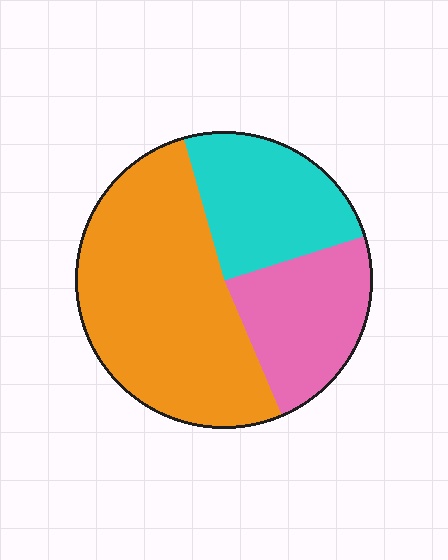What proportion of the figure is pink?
Pink covers around 25% of the figure.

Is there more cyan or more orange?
Orange.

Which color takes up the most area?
Orange, at roughly 50%.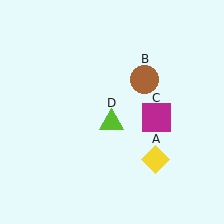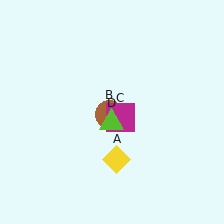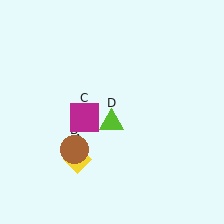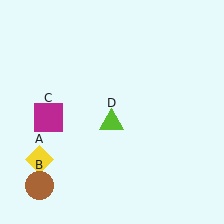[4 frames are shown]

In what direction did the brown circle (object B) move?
The brown circle (object B) moved down and to the left.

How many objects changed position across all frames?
3 objects changed position: yellow diamond (object A), brown circle (object B), magenta square (object C).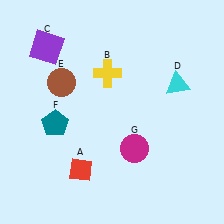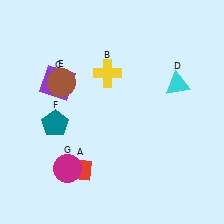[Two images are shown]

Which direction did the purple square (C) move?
The purple square (C) moved down.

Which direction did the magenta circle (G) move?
The magenta circle (G) moved left.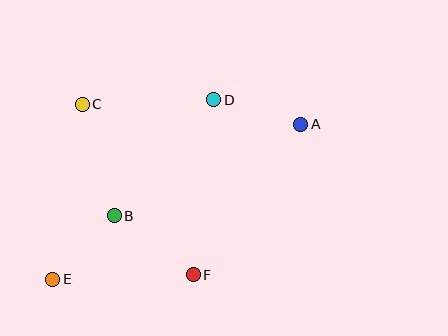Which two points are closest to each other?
Points B and E are closest to each other.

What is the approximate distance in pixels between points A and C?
The distance between A and C is approximately 219 pixels.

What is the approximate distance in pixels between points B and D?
The distance between B and D is approximately 153 pixels.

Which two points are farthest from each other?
Points A and E are farthest from each other.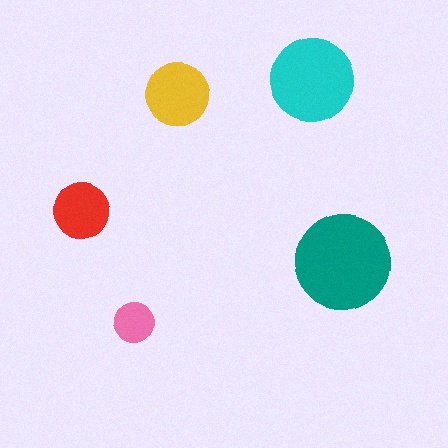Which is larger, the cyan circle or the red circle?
The cyan one.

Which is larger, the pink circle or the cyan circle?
The cyan one.